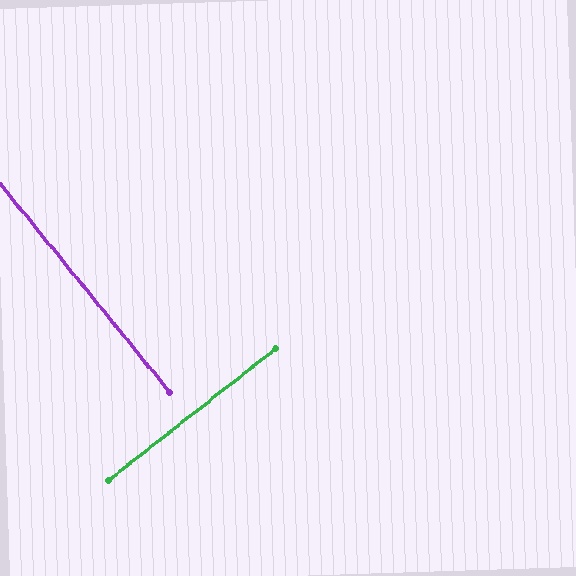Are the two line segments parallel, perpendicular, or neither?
Perpendicular — they meet at approximately 89°.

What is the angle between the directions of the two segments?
Approximately 89 degrees.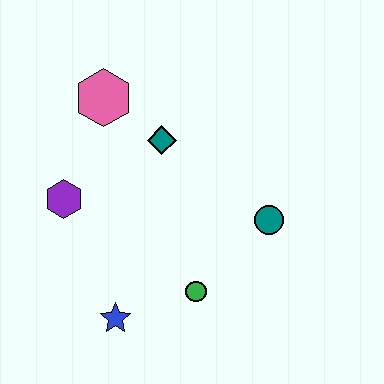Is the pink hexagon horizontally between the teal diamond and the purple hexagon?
Yes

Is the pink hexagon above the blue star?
Yes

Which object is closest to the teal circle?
The green circle is closest to the teal circle.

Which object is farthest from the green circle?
The pink hexagon is farthest from the green circle.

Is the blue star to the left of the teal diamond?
Yes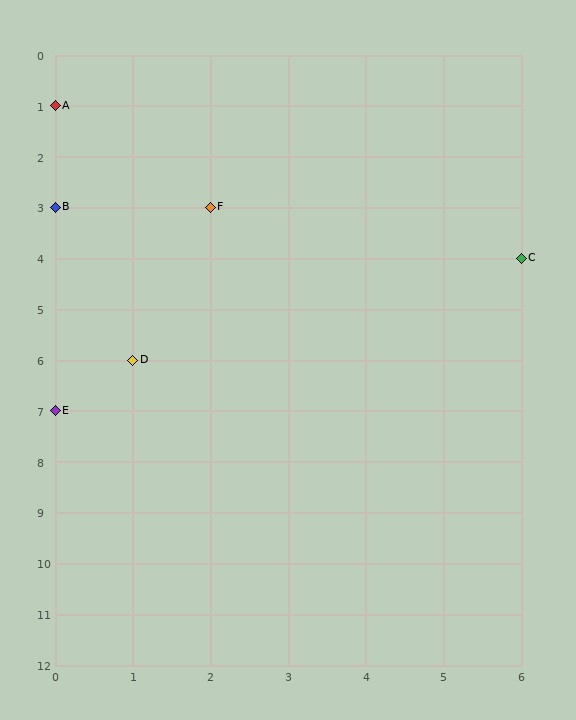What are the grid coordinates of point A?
Point A is at grid coordinates (0, 1).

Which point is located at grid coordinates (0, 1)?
Point A is at (0, 1).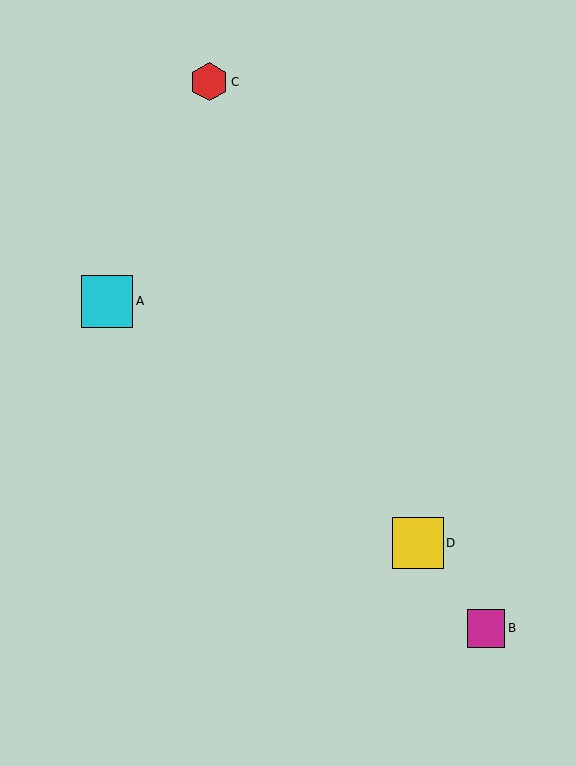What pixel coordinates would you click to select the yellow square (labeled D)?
Click at (418, 543) to select the yellow square D.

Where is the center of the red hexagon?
The center of the red hexagon is at (209, 82).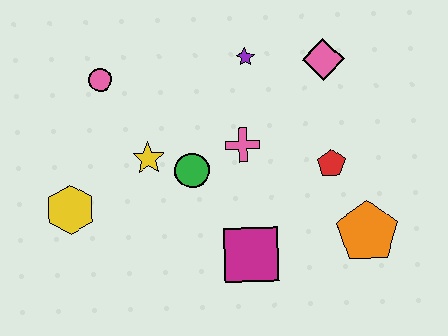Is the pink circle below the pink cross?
No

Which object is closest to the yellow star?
The green circle is closest to the yellow star.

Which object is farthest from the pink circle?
The orange pentagon is farthest from the pink circle.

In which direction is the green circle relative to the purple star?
The green circle is below the purple star.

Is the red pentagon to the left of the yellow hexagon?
No